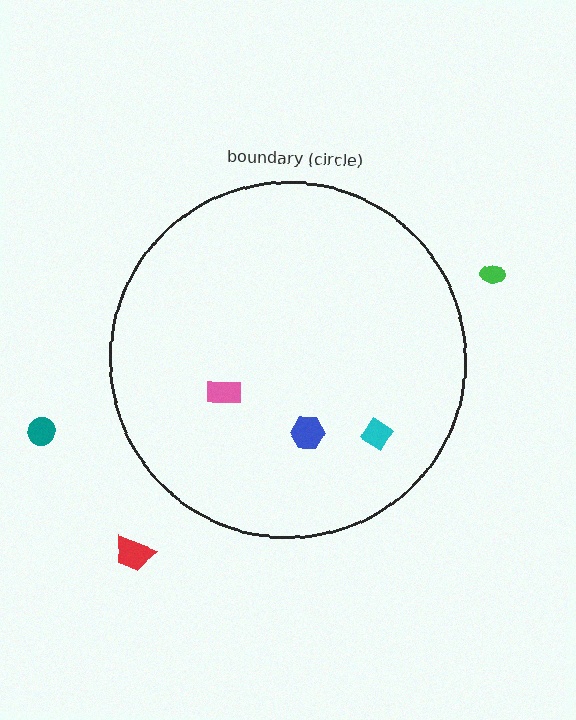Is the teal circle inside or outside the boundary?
Outside.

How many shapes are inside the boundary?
3 inside, 3 outside.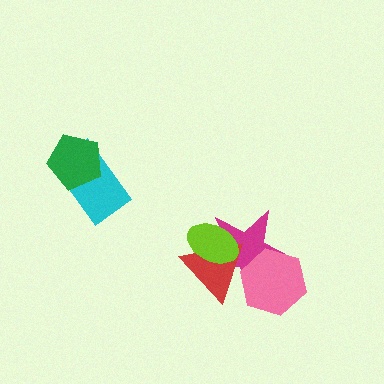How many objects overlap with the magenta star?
3 objects overlap with the magenta star.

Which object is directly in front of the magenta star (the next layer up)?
The red triangle is directly in front of the magenta star.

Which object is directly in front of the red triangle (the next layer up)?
The lime ellipse is directly in front of the red triangle.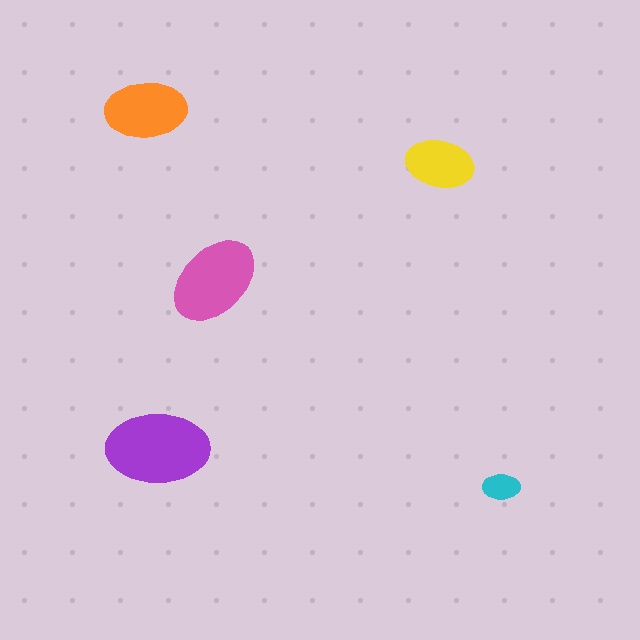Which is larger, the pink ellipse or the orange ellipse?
The pink one.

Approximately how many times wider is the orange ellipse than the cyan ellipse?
About 2 times wider.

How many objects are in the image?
There are 5 objects in the image.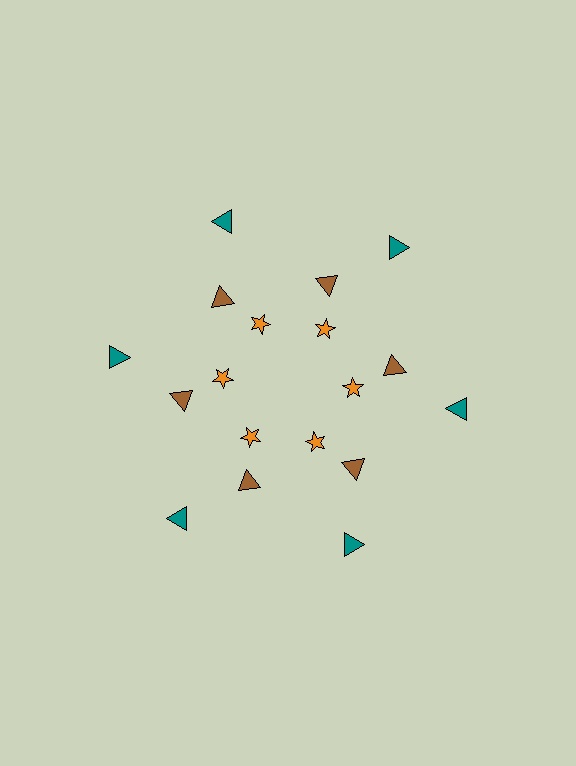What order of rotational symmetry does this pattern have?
This pattern has 6-fold rotational symmetry.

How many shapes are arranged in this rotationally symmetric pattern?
There are 18 shapes, arranged in 6 groups of 3.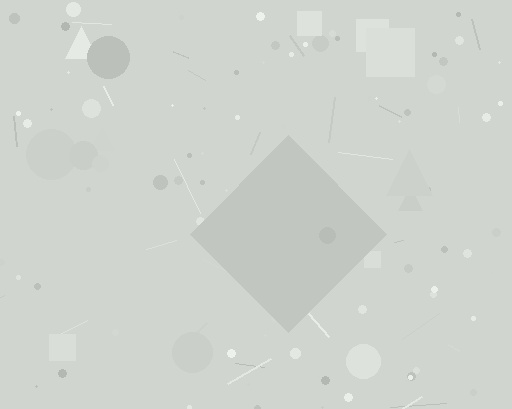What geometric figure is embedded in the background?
A diamond is embedded in the background.